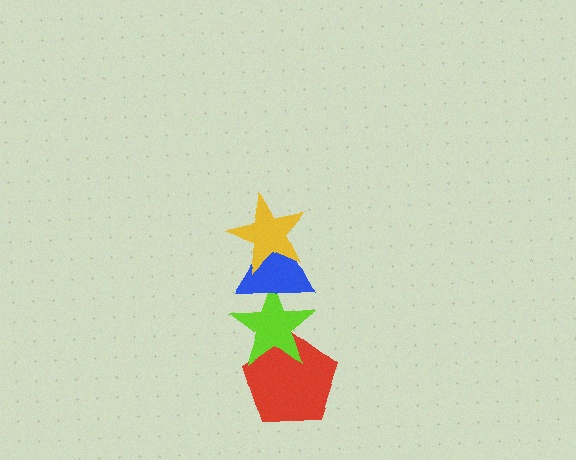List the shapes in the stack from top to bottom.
From top to bottom: the yellow star, the blue triangle, the lime star, the red pentagon.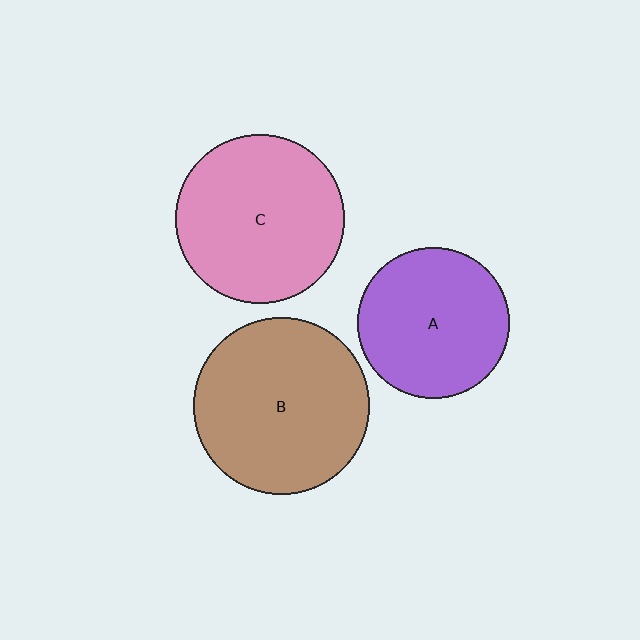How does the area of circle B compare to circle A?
Approximately 1.4 times.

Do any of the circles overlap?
No, none of the circles overlap.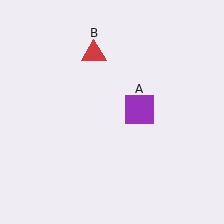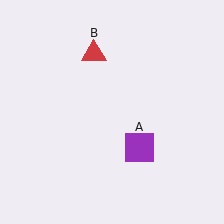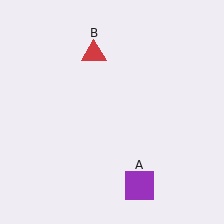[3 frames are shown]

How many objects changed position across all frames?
1 object changed position: purple square (object A).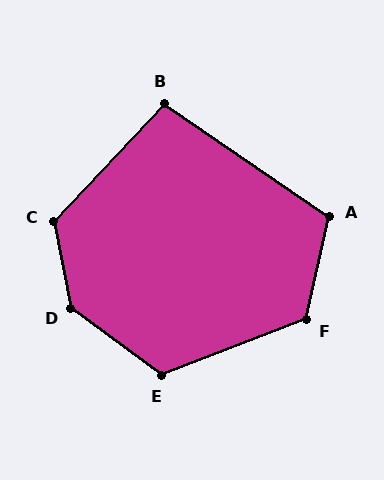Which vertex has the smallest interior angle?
B, at approximately 99 degrees.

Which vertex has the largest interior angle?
D, at approximately 137 degrees.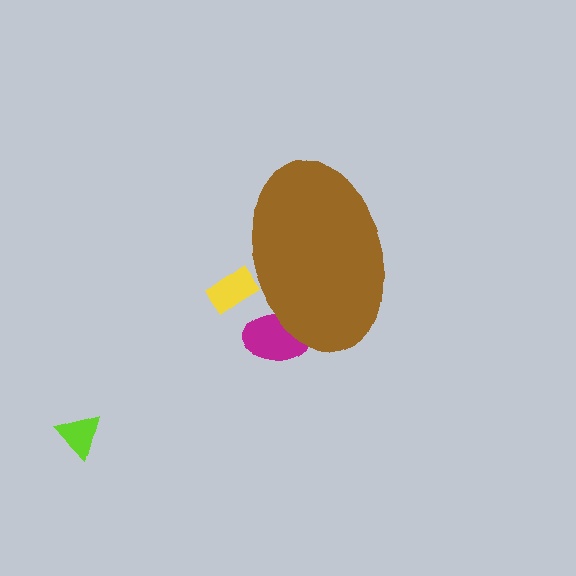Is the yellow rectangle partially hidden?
Yes, the yellow rectangle is partially hidden behind the brown ellipse.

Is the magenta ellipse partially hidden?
Yes, the magenta ellipse is partially hidden behind the brown ellipse.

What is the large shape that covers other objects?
A brown ellipse.